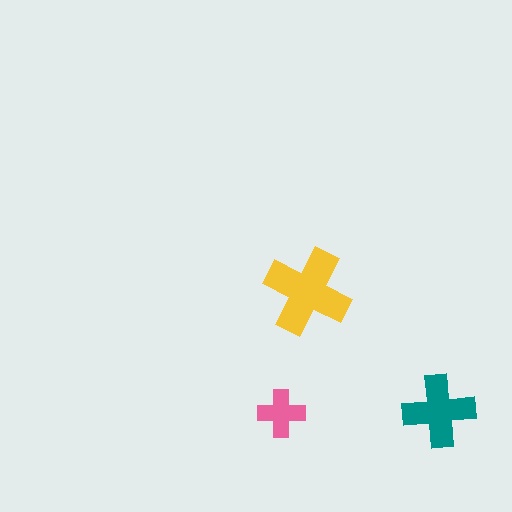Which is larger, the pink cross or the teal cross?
The teal one.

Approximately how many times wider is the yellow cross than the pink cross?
About 2 times wider.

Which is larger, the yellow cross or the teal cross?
The yellow one.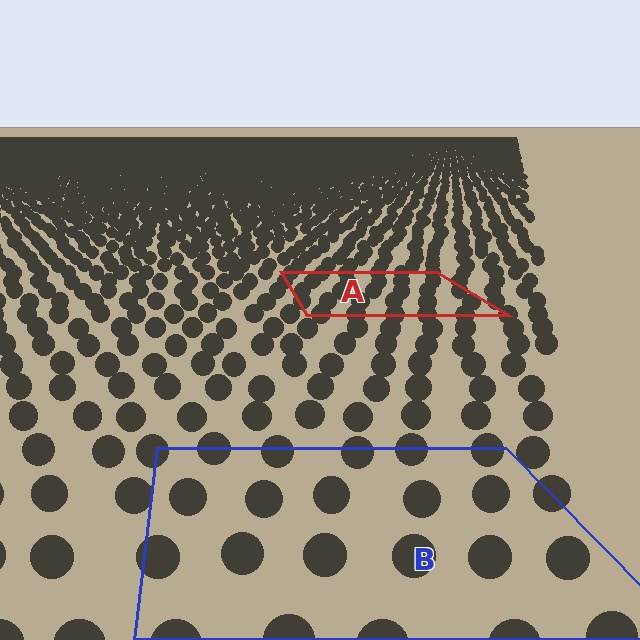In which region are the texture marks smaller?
The texture marks are smaller in region A, because it is farther away.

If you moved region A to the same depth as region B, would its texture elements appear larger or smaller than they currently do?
They would appear larger. At a closer depth, the same texture elements are projected at a bigger on-screen size.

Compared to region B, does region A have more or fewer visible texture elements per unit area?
Region A has more texture elements per unit area — they are packed more densely because it is farther away.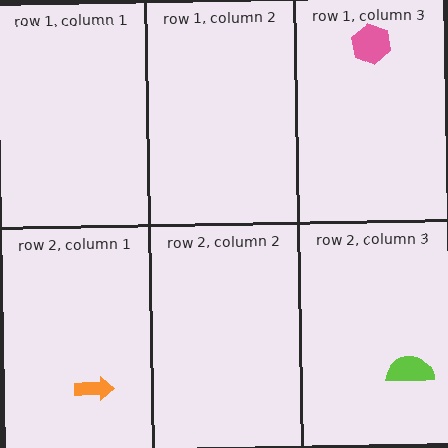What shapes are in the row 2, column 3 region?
The lime semicircle.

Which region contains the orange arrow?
The row 2, column 1 region.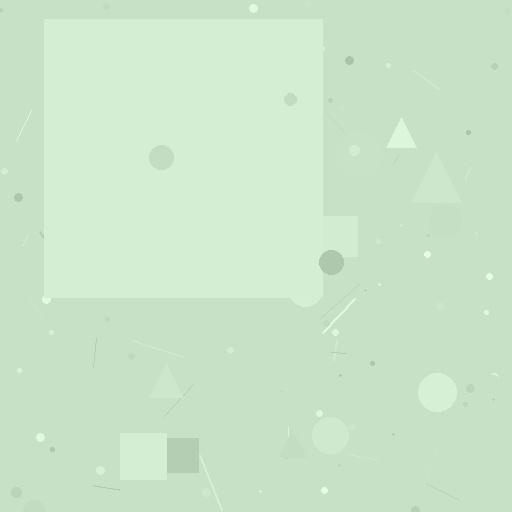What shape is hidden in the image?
A square is hidden in the image.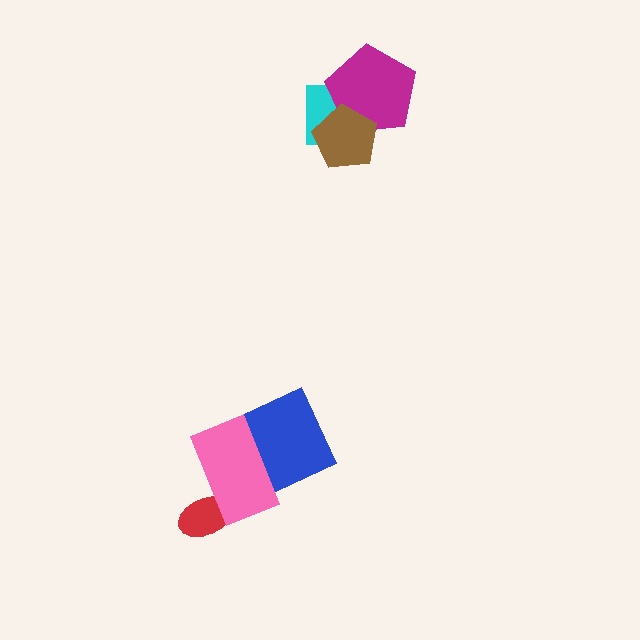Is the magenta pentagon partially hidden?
Yes, it is partially covered by another shape.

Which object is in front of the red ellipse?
The pink rectangle is in front of the red ellipse.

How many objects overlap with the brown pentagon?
2 objects overlap with the brown pentagon.